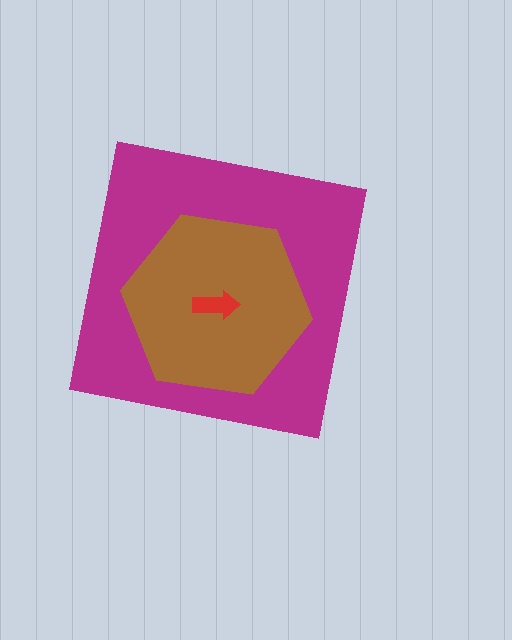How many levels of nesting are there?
3.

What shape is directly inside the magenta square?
The brown hexagon.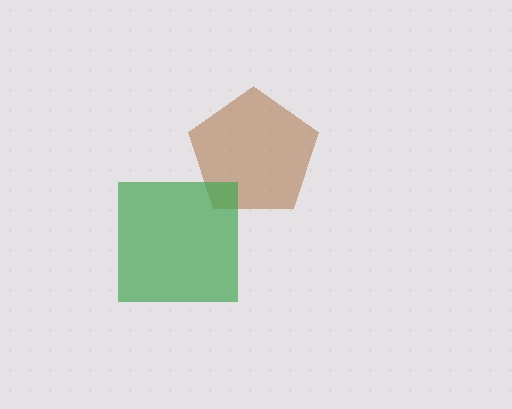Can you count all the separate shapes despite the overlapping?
Yes, there are 2 separate shapes.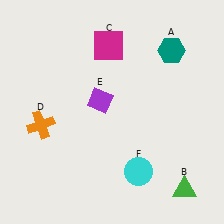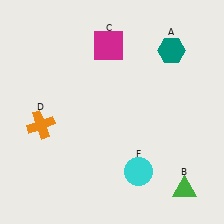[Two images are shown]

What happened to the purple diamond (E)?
The purple diamond (E) was removed in Image 2. It was in the top-left area of Image 1.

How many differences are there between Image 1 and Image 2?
There is 1 difference between the two images.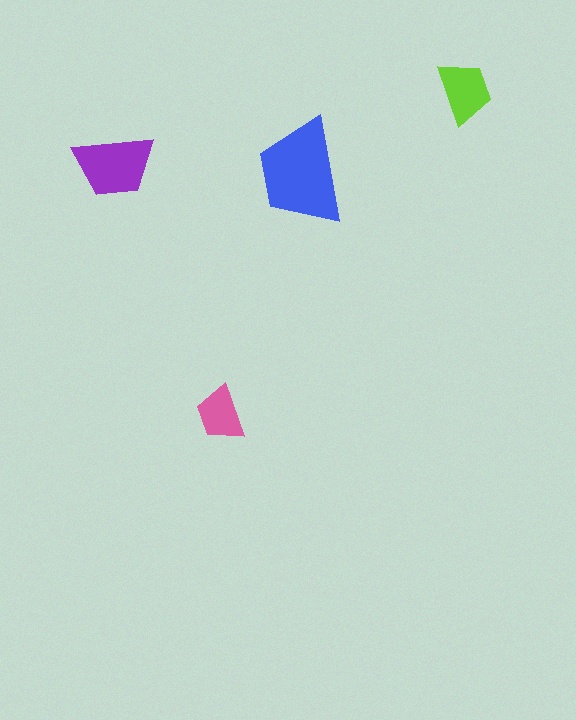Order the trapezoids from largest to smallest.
the blue one, the purple one, the lime one, the pink one.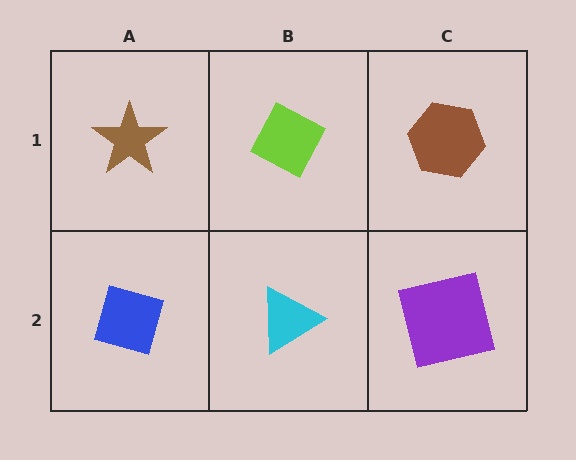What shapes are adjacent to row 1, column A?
A blue diamond (row 2, column A), a lime diamond (row 1, column B).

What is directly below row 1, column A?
A blue diamond.